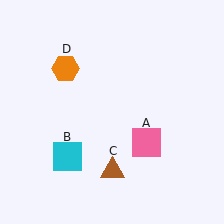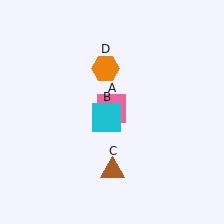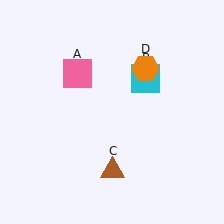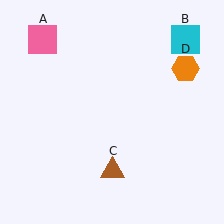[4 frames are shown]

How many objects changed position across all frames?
3 objects changed position: pink square (object A), cyan square (object B), orange hexagon (object D).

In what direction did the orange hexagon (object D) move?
The orange hexagon (object D) moved right.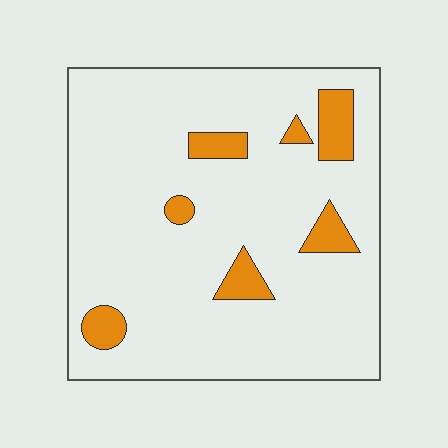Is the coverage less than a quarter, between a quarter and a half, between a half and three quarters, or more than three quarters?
Less than a quarter.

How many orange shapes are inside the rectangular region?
7.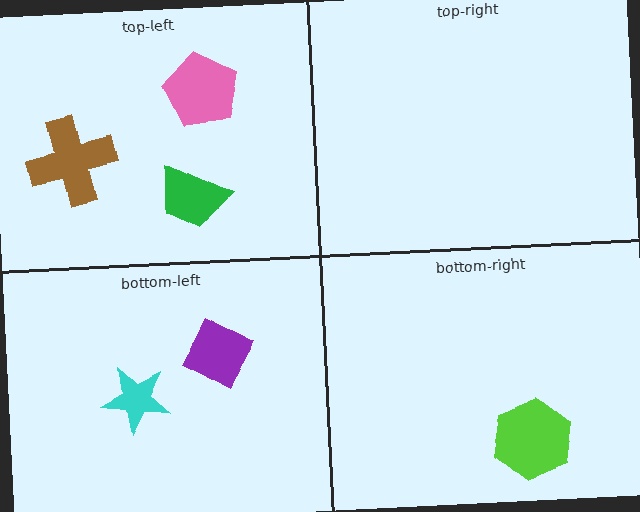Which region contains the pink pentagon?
The top-left region.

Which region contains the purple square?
The bottom-left region.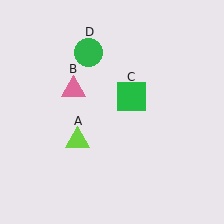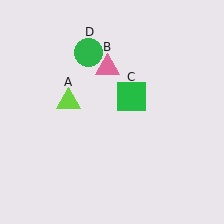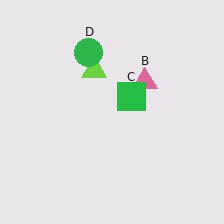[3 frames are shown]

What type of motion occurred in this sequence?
The lime triangle (object A), pink triangle (object B) rotated clockwise around the center of the scene.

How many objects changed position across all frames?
2 objects changed position: lime triangle (object A), pink triangle (object B).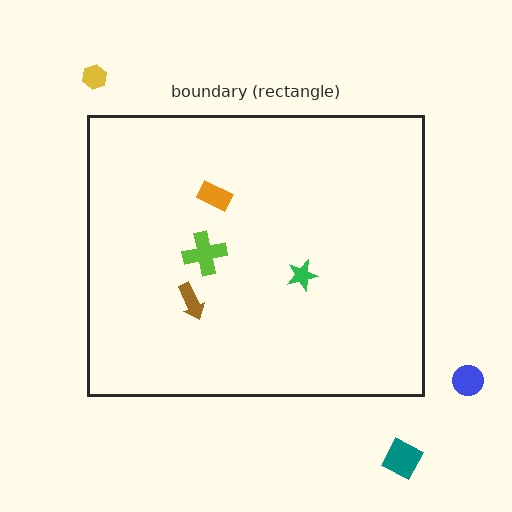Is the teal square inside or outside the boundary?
Outside.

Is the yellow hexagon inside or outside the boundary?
Outside.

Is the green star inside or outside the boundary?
Inside.